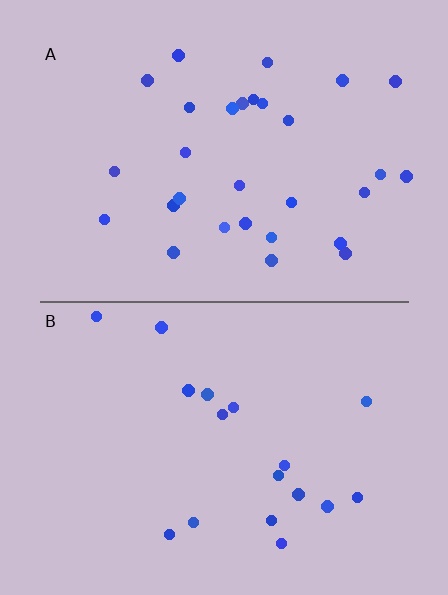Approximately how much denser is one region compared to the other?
Approximately 1.7× — region A over region B.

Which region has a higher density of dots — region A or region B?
A (the top).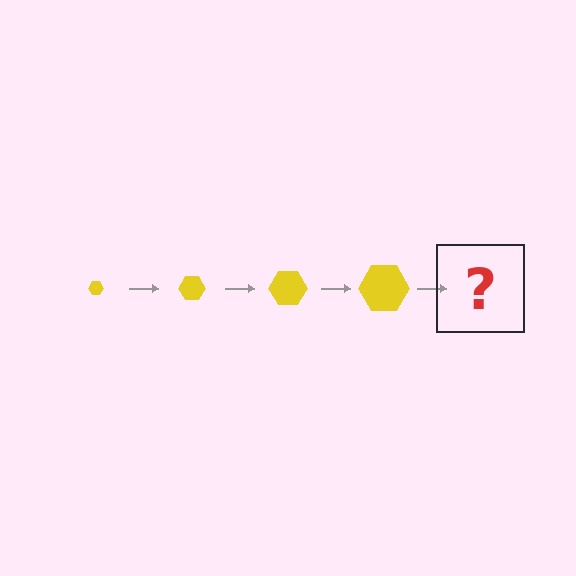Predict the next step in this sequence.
The next step is a yellow hexagon, larger than the previous one.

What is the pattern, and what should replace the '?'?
The pattern is that the hexagon gets progressively larger each step. The '?' should be a yellow hexagon, larger than the previous one.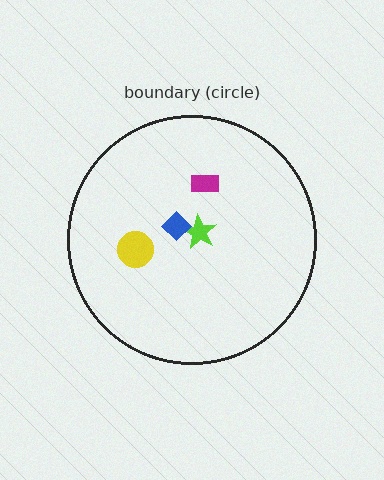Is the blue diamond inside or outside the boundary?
Inside.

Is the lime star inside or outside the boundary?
Inside.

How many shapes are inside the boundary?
4 inside, 0 outside.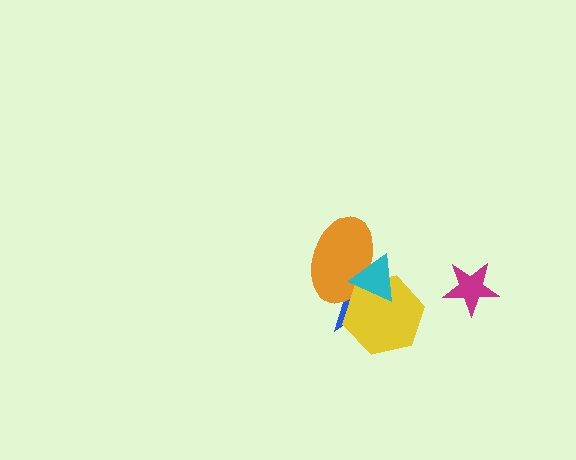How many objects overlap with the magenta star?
0 objects overlap with the magenta star.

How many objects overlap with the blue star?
3 objects overlap with the blue star.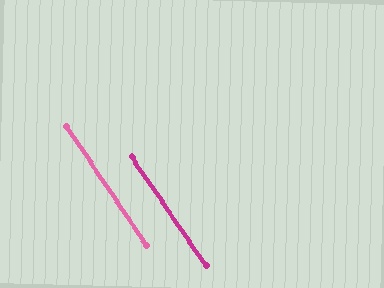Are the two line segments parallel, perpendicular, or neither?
Parallel — their directions differ by only 0.7°.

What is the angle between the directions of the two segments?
Approximately 1 degree.